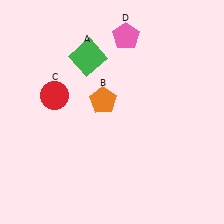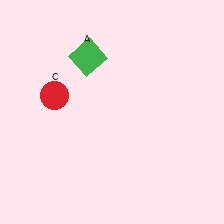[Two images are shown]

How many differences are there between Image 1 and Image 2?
There are 2 differences between the two images.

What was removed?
The orange pentagon (B), the pink pentagon (D) were removed in Image 2.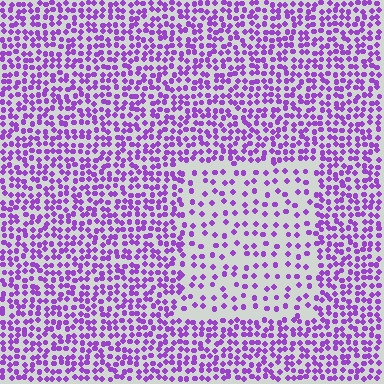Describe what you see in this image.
The image contains small purple elements arranged at two different densities. A rectangle-shaped region is visible where the elements are less densely packed than the surrounding area.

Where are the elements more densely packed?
The elements are more densely packed outside the rectangle boundary.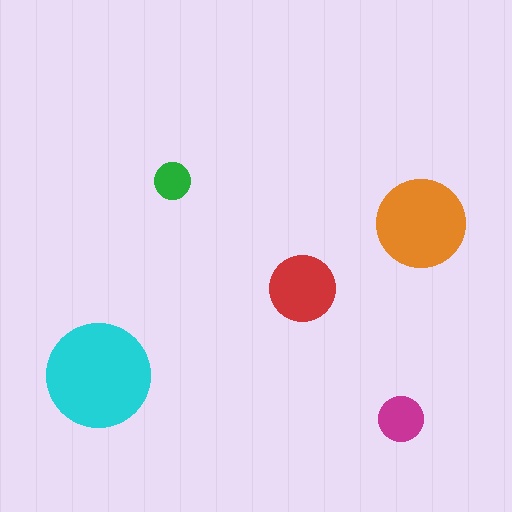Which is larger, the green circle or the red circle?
The red one.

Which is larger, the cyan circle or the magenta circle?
The cyan one.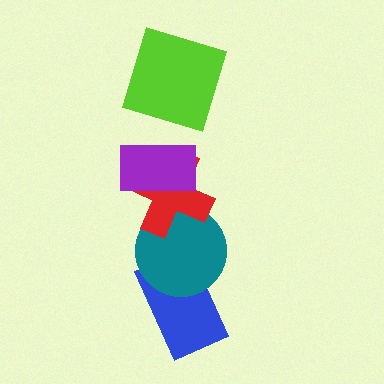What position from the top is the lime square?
The lime square is 1st from the top.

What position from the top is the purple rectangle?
The purple rectangle is 2nd from the top.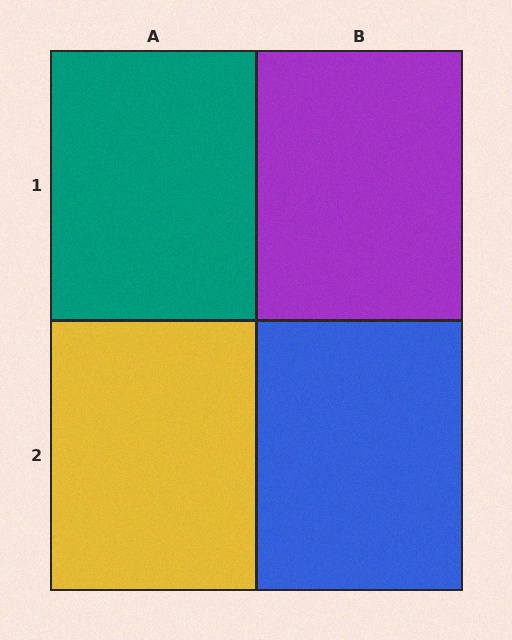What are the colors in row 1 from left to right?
Teal, purple.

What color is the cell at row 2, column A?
Yellow.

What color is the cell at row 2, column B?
Blue.